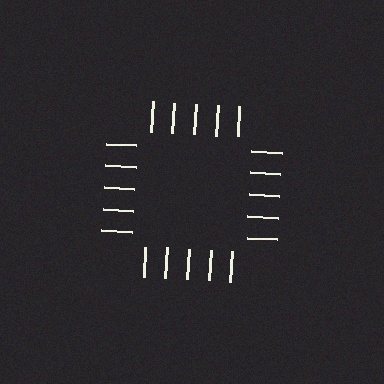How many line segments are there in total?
20 — 5 along each of the 4 edges.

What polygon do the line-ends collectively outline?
An illusory square — the line segments terminate on its edges but no continuous stroke is drawn.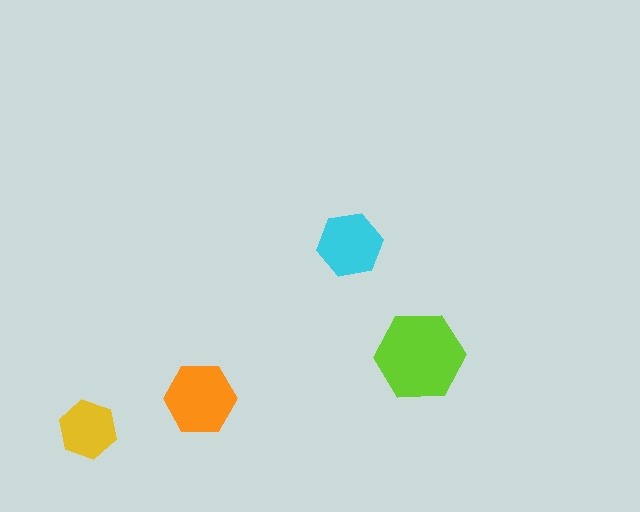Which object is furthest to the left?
The yellow hexagon is leftmost.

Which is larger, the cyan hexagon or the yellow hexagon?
The cyan one.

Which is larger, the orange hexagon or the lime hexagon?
The lime one.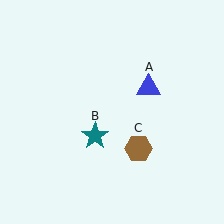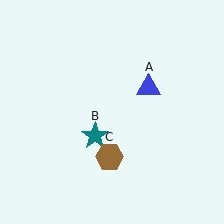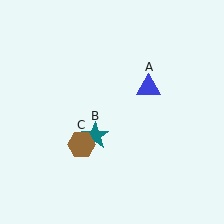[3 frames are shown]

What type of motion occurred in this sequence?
The brown hexagon (object C) rotated clockwise around the center of the scene.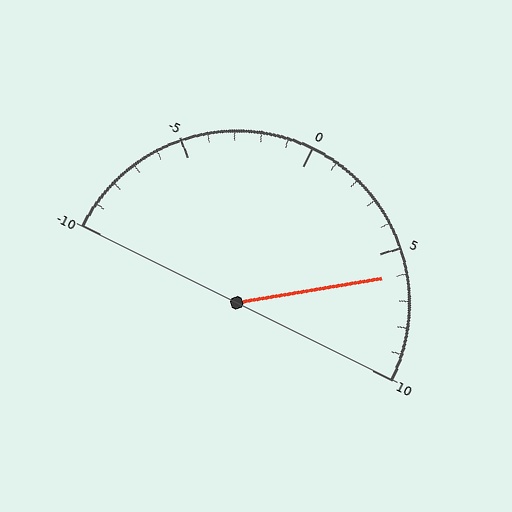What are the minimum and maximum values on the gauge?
The gauge ranges from -10 to 10.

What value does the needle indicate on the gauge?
The needle indicates approximately 6.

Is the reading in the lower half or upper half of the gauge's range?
The reading is in the upper half of the range (-10 to 10).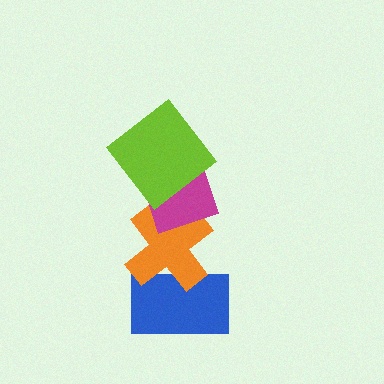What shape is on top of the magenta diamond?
The lime diamond is on top of the magenta diamond.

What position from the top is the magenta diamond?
The magenta diamond is 2nd from the top.